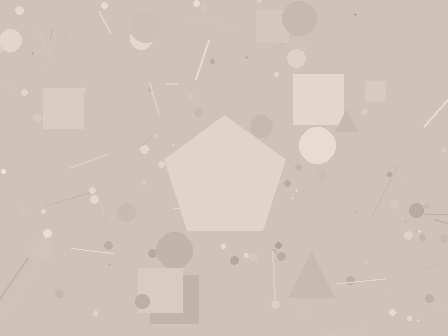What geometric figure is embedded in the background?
A pentagon is embedded in the background.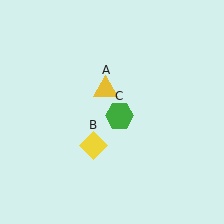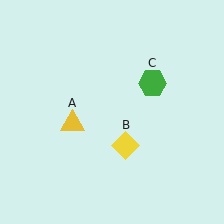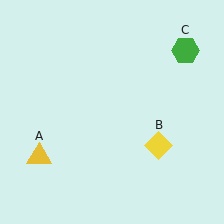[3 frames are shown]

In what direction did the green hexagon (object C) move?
The green hexagon (object C) moved up and to the right.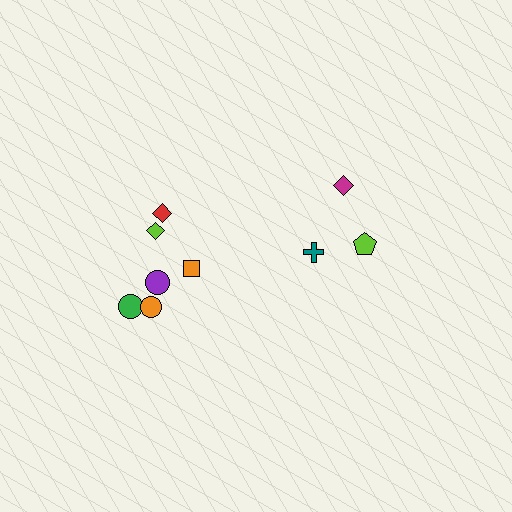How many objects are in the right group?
There are 3 objects.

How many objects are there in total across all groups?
There are 9 objects.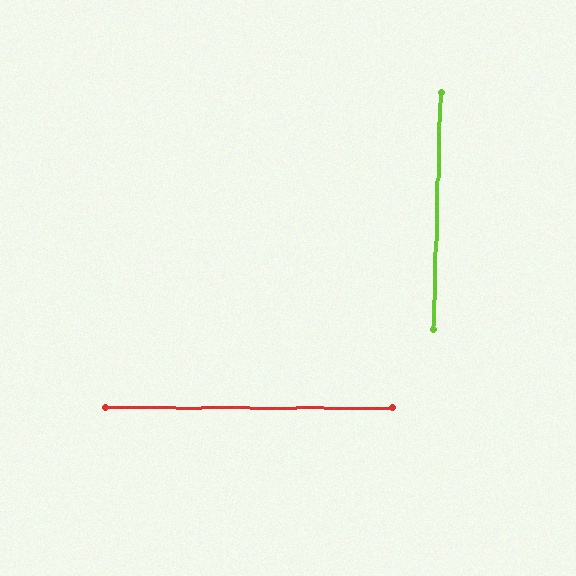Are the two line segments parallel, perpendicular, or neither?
Perpendicular — they meet at approximately 88°.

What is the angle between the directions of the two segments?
Approximately 88 degrees.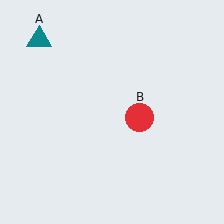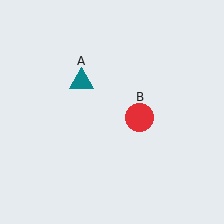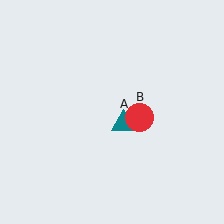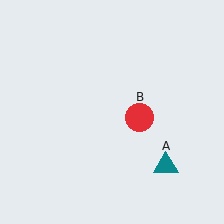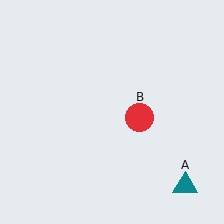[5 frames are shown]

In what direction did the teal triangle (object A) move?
The teal triangle (object A) moved down and to the right.